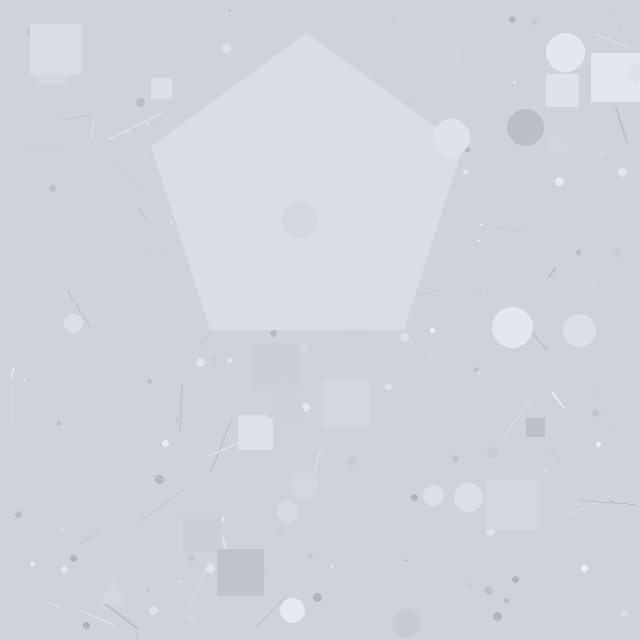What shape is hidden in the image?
A pentagon is hidden in the image.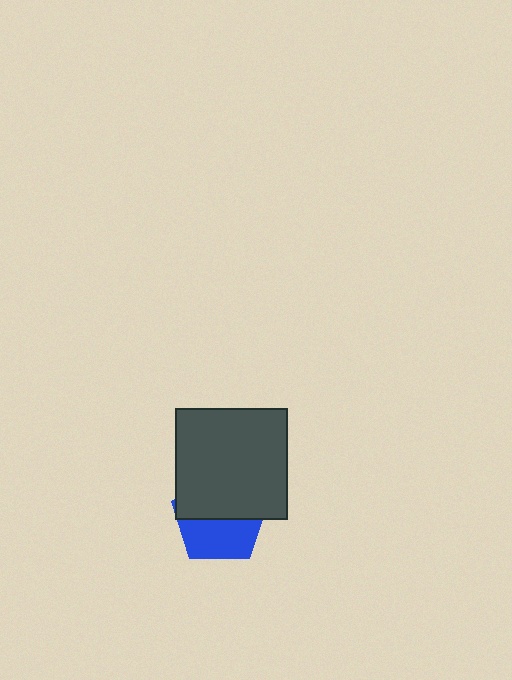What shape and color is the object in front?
The object in front is a dark gray square.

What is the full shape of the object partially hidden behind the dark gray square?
The partially hidden object is a blue pentagon.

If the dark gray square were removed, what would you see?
You would see the complete blue pentagon.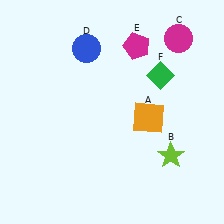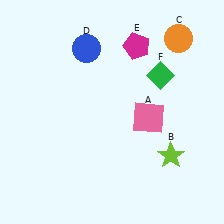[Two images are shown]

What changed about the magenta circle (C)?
In Image 1, C is magenta. In Image 2, it changed to orange.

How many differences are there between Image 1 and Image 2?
There are 2 differences between the two images.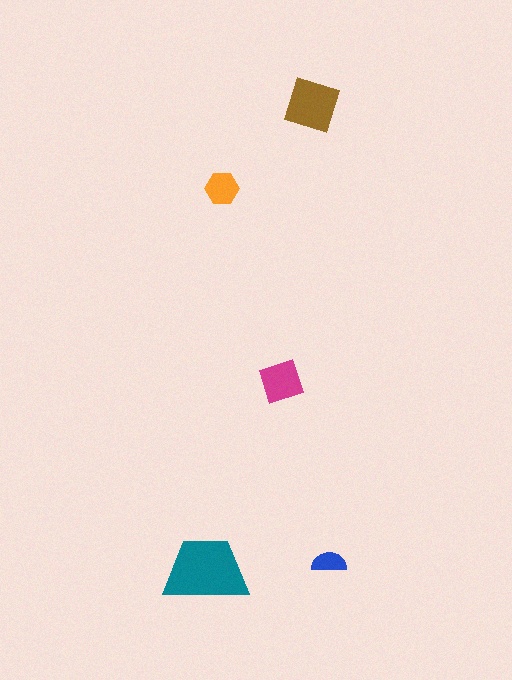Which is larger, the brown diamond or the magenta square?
The brown diamond.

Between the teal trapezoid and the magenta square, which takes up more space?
The teal trapezoid.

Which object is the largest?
The teal trapezoid.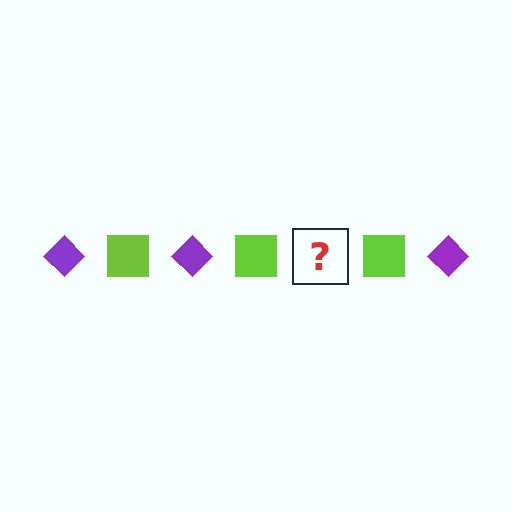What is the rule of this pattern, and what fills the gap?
The rule is that the pattern alternates between purple diamond and lime square. The gap should be filled with a purple diamond.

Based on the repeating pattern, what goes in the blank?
The blank should be a purple diamond.